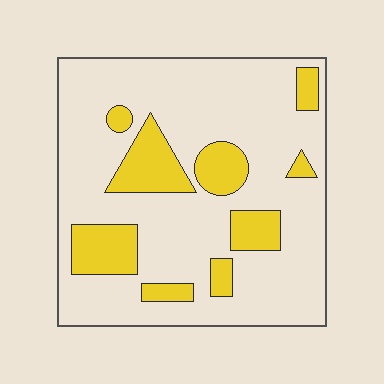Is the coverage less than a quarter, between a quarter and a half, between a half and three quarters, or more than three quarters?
Less than a quarter.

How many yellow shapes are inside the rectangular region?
9.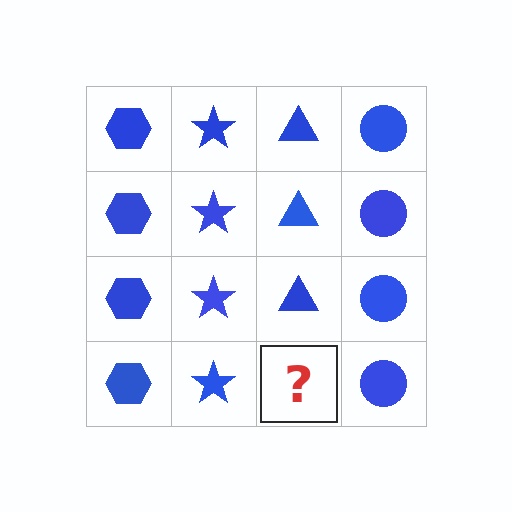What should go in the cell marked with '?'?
The missing cell should contain a blue triangle.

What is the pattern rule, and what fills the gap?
The rule is that each column has a consistent shape. The gap should be filled with a blue triangle.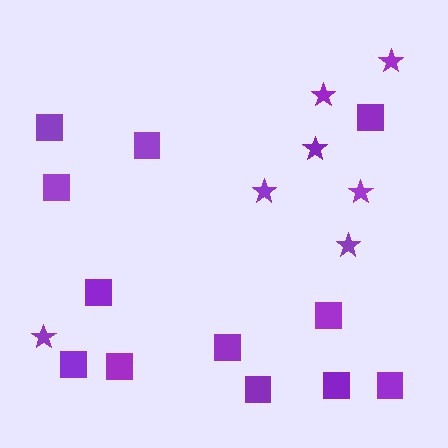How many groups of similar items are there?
There are 2 groups: one group of squares (12) and one group of stars (7).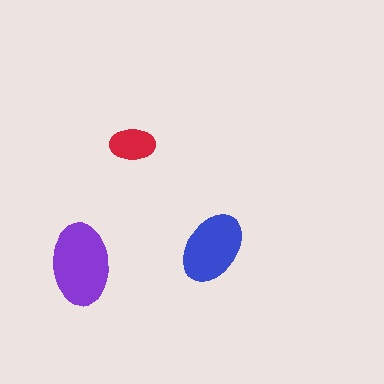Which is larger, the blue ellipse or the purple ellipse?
The purple one.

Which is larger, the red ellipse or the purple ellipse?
The purple one.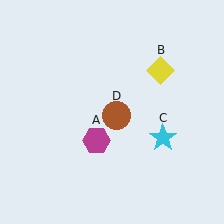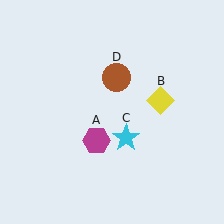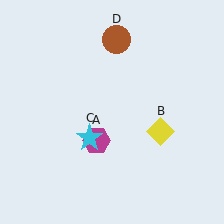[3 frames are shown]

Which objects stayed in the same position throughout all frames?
Magenta hexagon (object A) remained stationary.